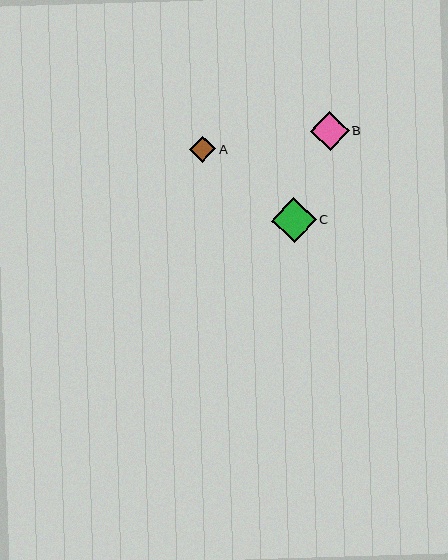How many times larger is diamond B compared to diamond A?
Diamond B is approximately 1.5 times the size of diamond A.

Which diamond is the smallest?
Diamond A is the smallest with a size of approximately 26 pixels.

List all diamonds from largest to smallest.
From largest to smallest: C, B, A.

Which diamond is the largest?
Diamond C is the largest with a size of approximately 45 pixels.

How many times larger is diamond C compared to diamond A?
Diamond C is approximately 1.8 times the size of diamond A.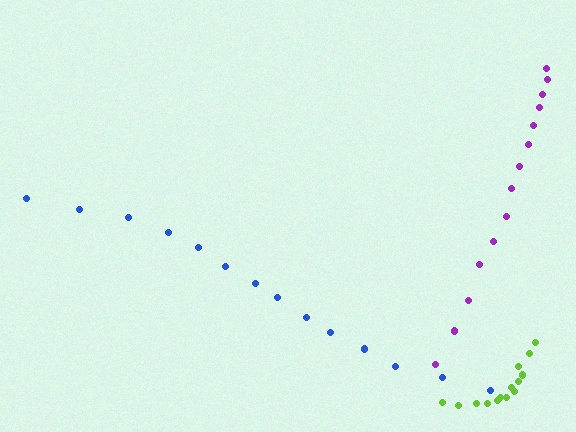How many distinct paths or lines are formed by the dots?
There are 3 distinct paths.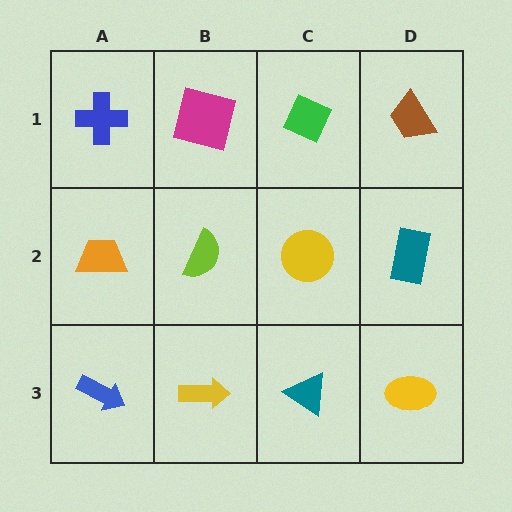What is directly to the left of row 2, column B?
An orange trapezoid.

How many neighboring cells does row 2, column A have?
3.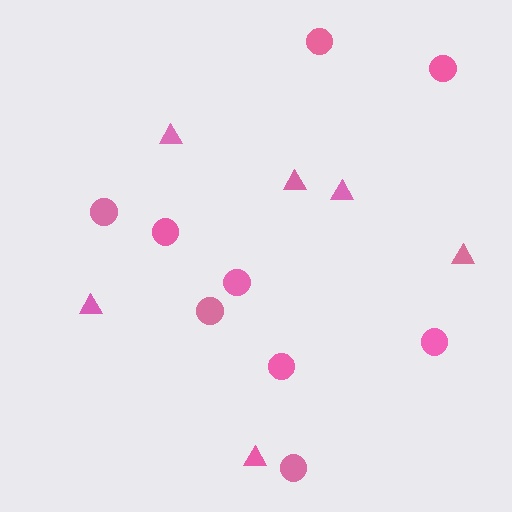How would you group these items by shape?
There are 2 groups: one group of circles (9) and one group of triangles (6).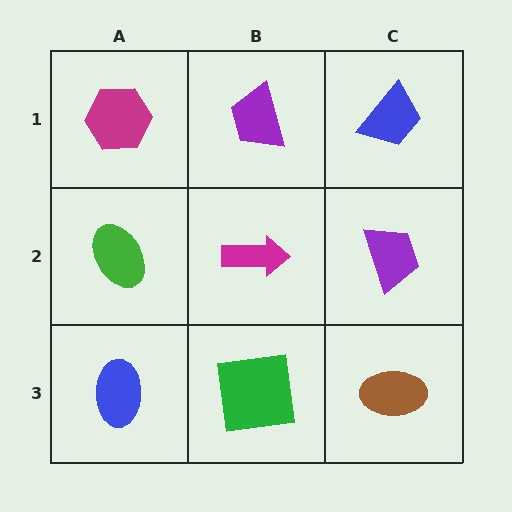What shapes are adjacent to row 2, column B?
A purple trapezoid (row 1, column B), a green square (row 3, column B), a green ellipse (row 2, column A), a purple trapezoid (row 2, column C).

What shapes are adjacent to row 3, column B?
A magenta arrow (row 2, column B), a blue ellipse (row 3, column A), a brown ellipse (row 3, column C).